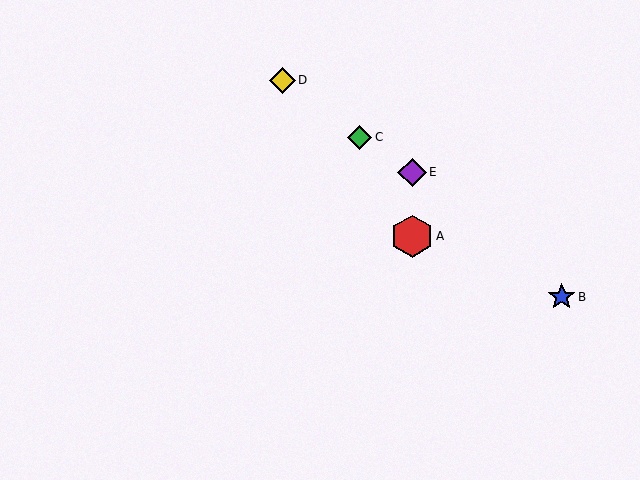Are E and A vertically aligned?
Yes, both are at x≈412.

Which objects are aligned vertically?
Objects A, E are aligned vertically.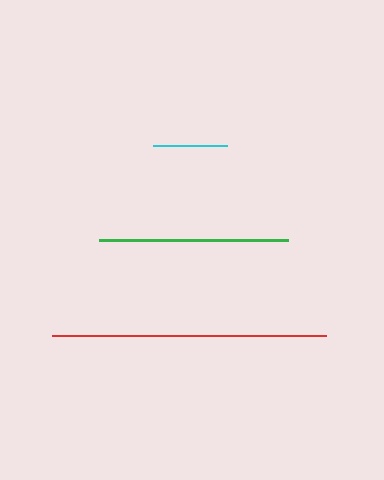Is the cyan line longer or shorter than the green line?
The green line is longer than the cyan line.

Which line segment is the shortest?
The cyan line is the shortest at approximately 74 pixels.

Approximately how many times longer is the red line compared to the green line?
The red line is approximately 1.5 times the length of the green line.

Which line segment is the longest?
The red line is the longest at approximately 274 pixels.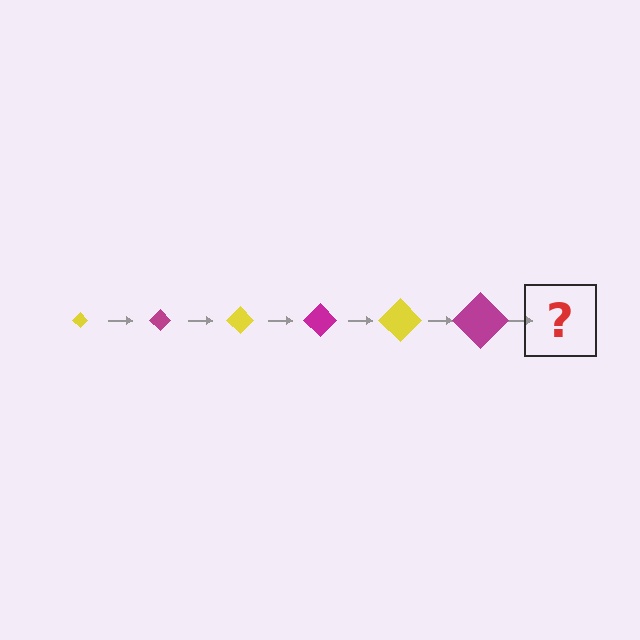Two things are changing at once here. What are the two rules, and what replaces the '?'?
The two rules are that the diamond grows larger each step and the color cycles through yellow and magenta. The '?' should be a yellow diamond, larger than the previous one.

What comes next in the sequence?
The next element should be a yellow diamond, larger than the previous one.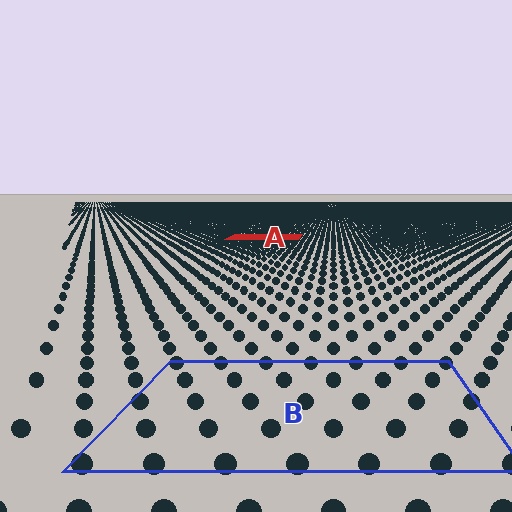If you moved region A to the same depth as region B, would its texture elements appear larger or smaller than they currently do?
They would appear larger. At a closer depth, the same texture elements are projected at a bigger on-screen size.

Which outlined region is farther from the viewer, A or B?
Region A is farther from the viewer — the texture elements inside it appear smaller and more densely packed.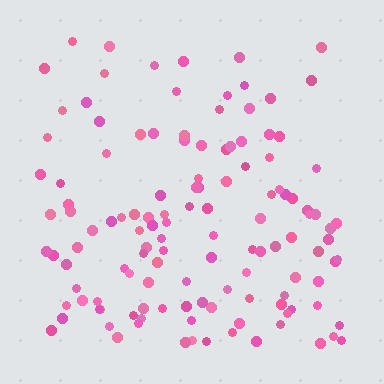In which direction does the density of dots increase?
From top to bottom, with the bottom side densest.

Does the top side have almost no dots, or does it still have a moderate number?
Still a moderate number, just noticeably fewer than the bottom.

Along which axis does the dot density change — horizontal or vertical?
Vertical.